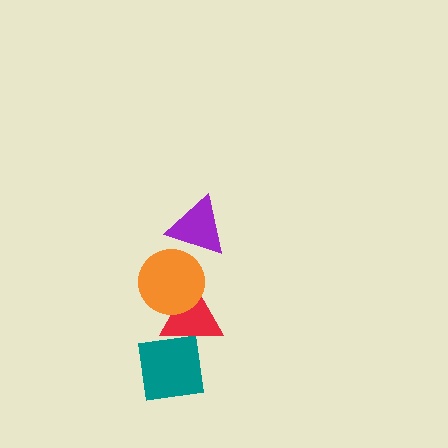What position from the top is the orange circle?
The orange circle is 2nd from the top.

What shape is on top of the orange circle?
The purple triangle is on top of the orange circle.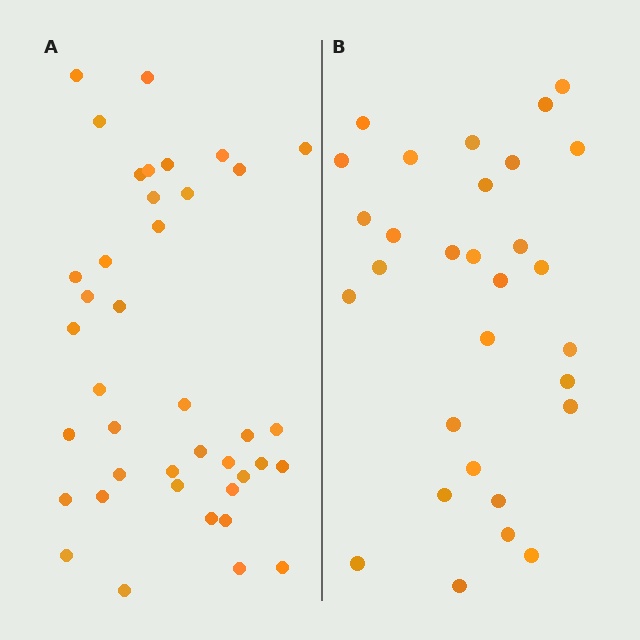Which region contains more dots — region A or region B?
Region A (the left region) has more dots.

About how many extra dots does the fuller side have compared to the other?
Region A has roughly 10 or so more dots than region B.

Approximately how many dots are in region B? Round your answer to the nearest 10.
About 30 dots.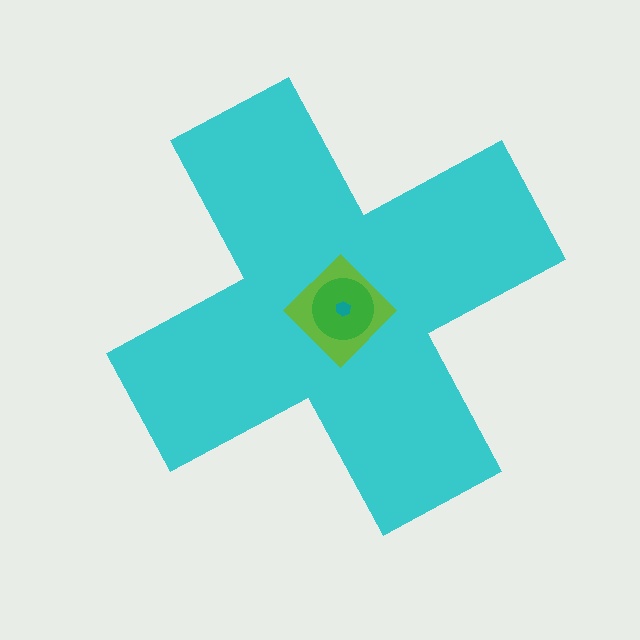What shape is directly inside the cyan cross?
The lime diamond.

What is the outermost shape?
The cyan cross.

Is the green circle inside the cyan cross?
Yes.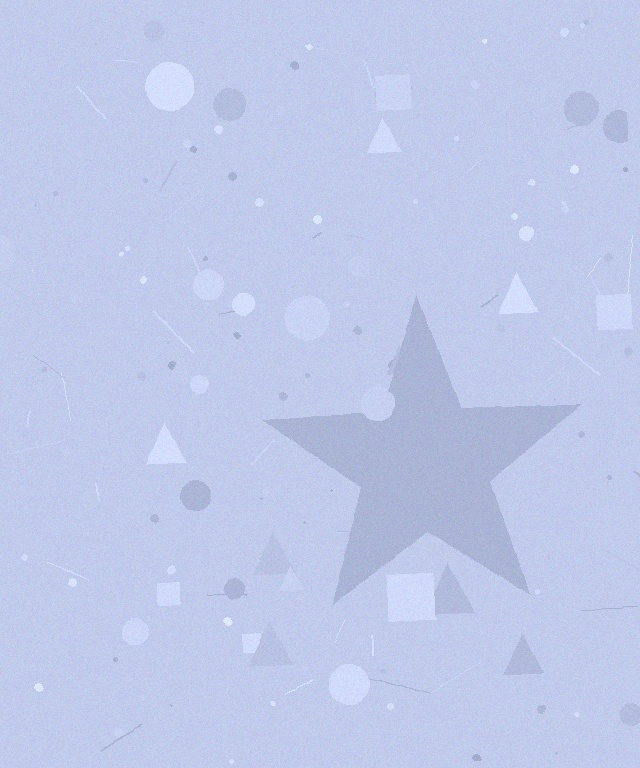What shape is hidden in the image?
A star is hidden in the image.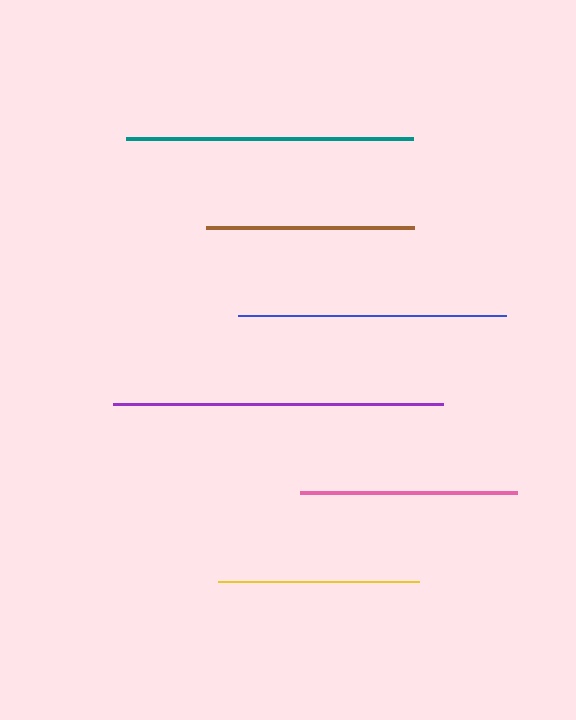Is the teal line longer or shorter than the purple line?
The purple line is longer than the teal line.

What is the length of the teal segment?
The teal segment is approximately 287 pixels long.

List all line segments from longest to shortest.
From longest to shortest: purple, teal, blue, pink, brown, yellow.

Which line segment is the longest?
The purple line is the longest at approximately 330 pixels.